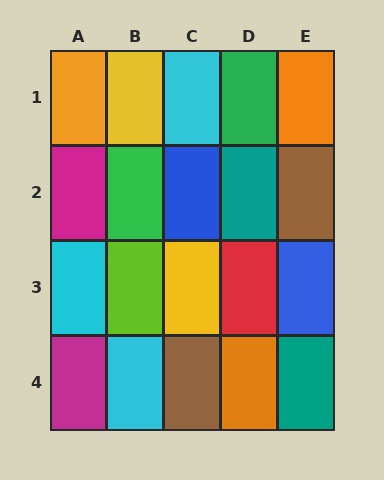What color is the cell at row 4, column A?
Magenta.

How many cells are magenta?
2 cells are magenta.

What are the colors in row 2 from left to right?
Magenta, green, blue, teal, brown.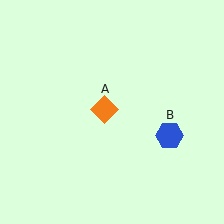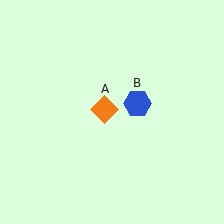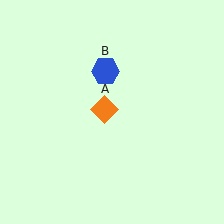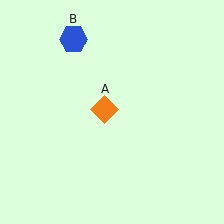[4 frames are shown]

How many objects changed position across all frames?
1 object changed position: blue hexagon (object B).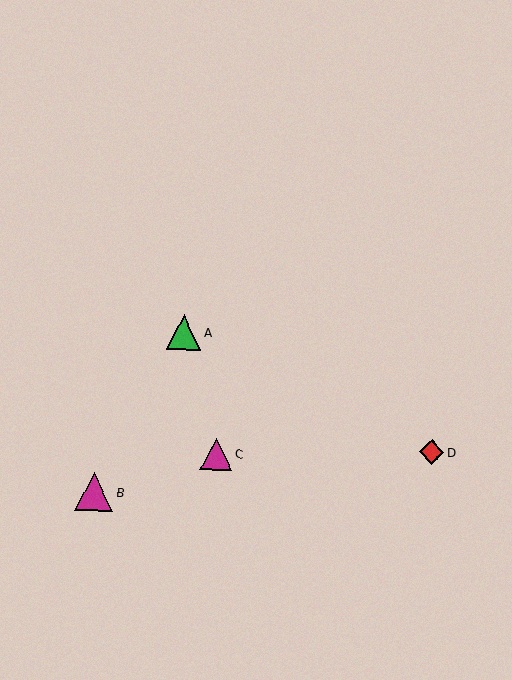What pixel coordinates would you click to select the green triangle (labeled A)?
Click at (184, 332) to select the green triangle A.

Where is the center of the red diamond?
The center of the red diamond is at (432, 452).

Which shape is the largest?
The magenta triangle (labeled B) is the largest.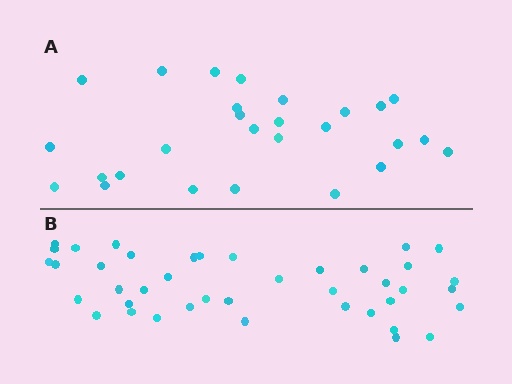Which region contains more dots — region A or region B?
Region B (the bottom region) has more dots.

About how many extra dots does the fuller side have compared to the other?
Region B has approximately 15 more dots than region A.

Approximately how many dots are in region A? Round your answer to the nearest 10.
About 30 dots. (The exact count is 27, which rounds to 30.)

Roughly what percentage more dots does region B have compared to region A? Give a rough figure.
About 50% more.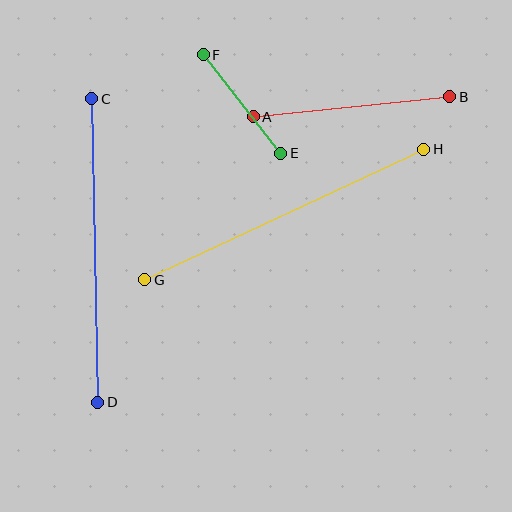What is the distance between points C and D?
The distance is approximately 304 pixels.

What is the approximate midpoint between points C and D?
The midpoint is at approximately (95, 250) pixels.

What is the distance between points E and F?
The distance is approximately 126 pixels.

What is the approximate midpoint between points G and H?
The midpoint is at approximately (284, 214) pixels.